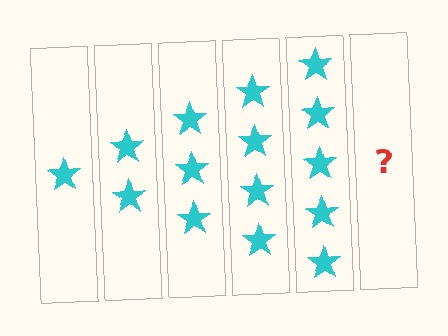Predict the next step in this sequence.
The next step is 6 stars.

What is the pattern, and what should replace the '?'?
The pattern is that each step adds one more star. The '?' should be 6 stars.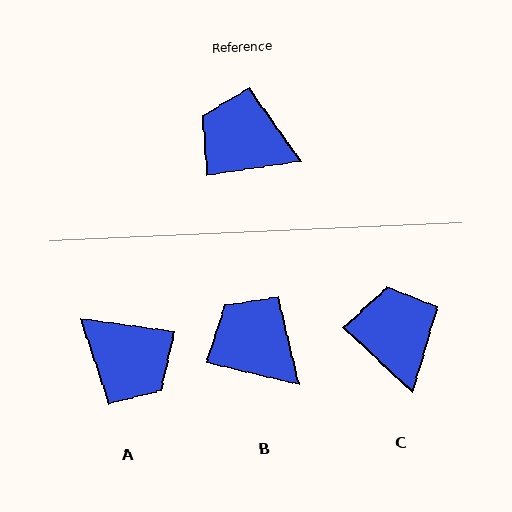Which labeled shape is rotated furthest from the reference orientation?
A, about 163 degrees away.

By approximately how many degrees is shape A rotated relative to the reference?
Approximately 163 degrees counter-clockwise.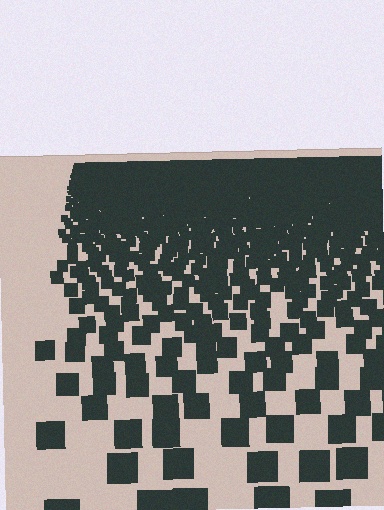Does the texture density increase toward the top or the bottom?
Density increases toward the top.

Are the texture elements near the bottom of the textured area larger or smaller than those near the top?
Larger. Near the bottom, elements are closer to the viewer and appear at a bigger on-screen size.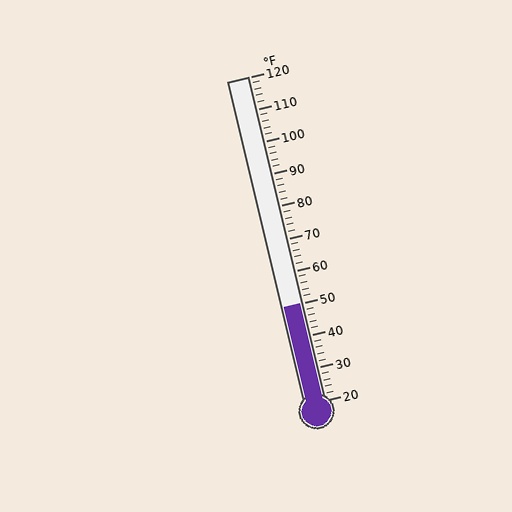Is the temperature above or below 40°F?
The temperature is above 40°F.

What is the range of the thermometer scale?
The thermometer scale ranges from 20°F to 120°F.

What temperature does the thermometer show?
The thermometer shows approximately 50°F.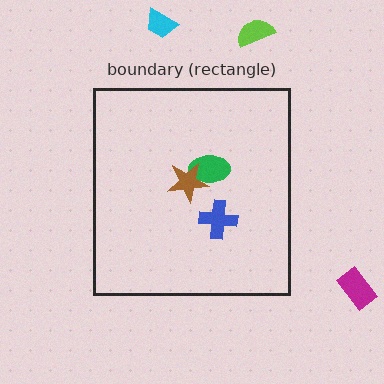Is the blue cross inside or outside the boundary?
Inside.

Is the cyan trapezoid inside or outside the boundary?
Outside.